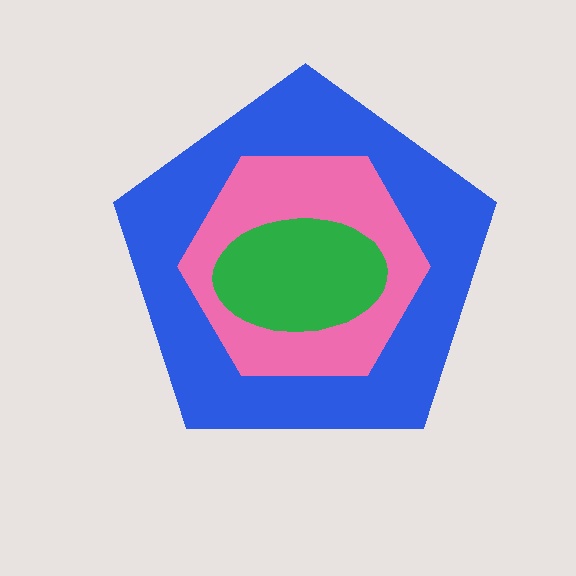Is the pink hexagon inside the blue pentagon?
Yes.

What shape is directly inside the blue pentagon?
The pink hexagon.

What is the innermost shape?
The green ellipse.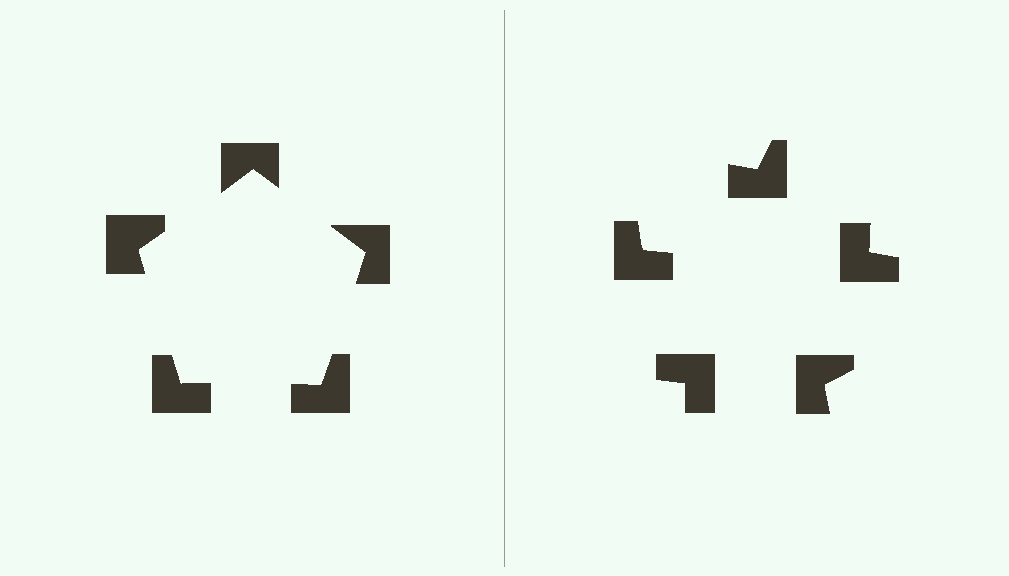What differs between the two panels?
The notched squares are positioned identically on both sides; only the wedge orientations differ. On the left they align to a pentagon; on the right they are misaligned.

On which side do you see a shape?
An illusory pentagon appears on the left side. On the right side the wedge cuts are rotated, so no coherent shape forms.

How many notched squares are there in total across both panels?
10 — 5 on each side.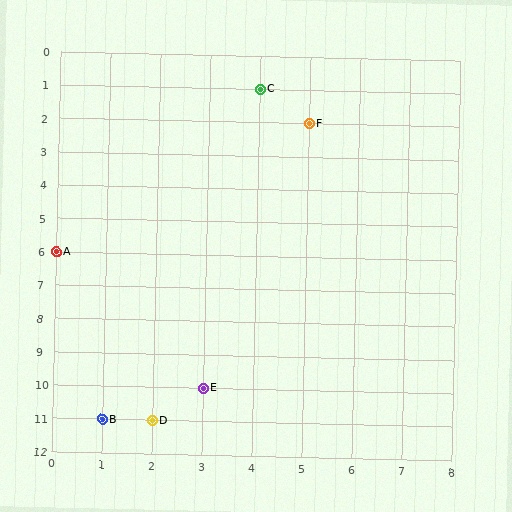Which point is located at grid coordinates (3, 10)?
Point E is at (3, 10).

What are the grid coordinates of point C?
Point C is at grid coordinates (4, 1).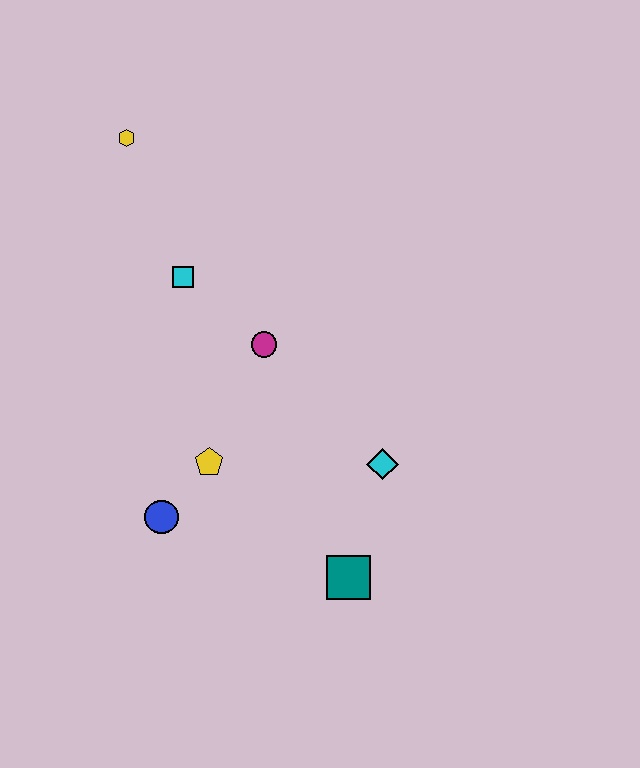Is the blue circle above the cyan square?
No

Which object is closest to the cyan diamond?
The teal square is closest to the cyan diamond.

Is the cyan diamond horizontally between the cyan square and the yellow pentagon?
No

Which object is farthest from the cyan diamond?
The yellow hexagon is farthest from the cyan diamond.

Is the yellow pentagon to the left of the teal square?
Yes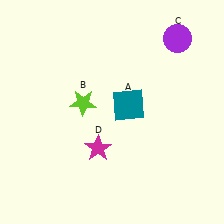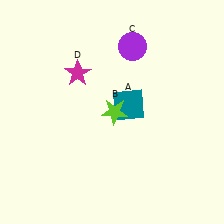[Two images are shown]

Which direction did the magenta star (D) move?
The magenta star (D) moved up.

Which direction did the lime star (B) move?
The lime star (B) moved right.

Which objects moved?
The objects that moved are: the lime star (B), the purple circle (C), the magenta star (D).